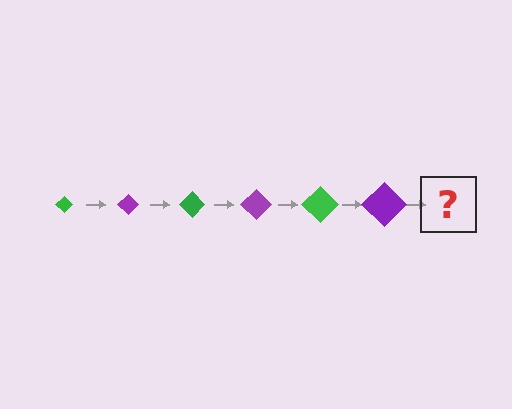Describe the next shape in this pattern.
It should be a green diamond, larger than the previous one.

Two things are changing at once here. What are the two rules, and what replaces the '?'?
The two rules are that the diamond grows larger each step and the color cycles through green and purple. The '?' should be a green diamond, larger than the previous one.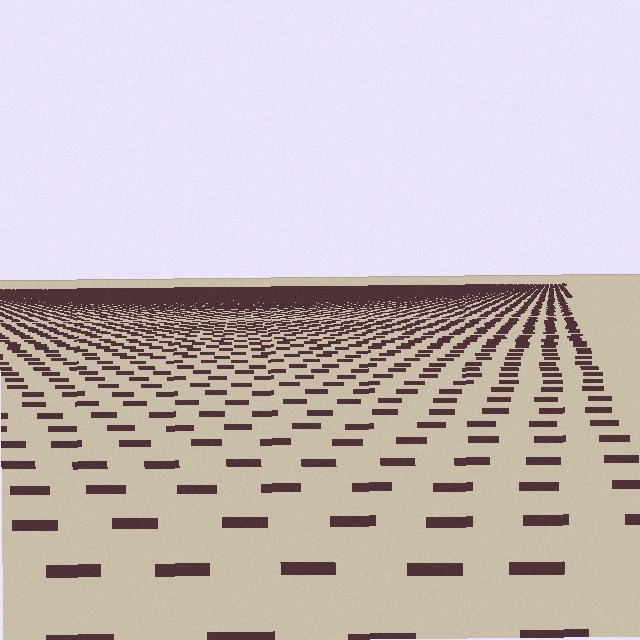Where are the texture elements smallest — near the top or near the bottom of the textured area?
Near the top.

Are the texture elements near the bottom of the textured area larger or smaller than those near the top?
Larger. Near the bottom, elements are closer to the viewer and appear at a bigger on-screen size.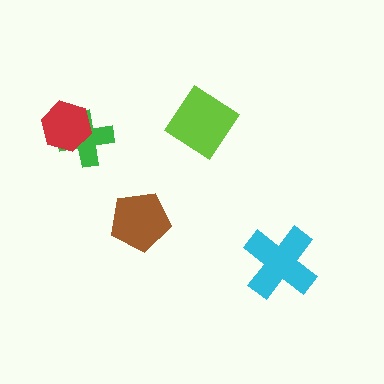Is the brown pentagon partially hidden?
No, no other shape covers it.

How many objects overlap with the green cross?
1 object overlaps with the green cross.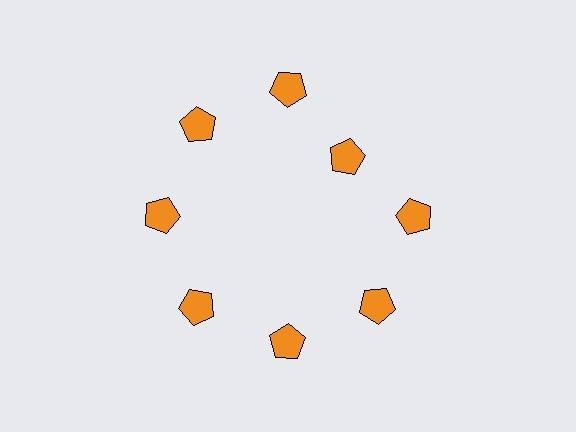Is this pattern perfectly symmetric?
No. The 8 orange pentagons are arranged in a ring, but one element near the 2 o'clock position is pulled inward toward the center, breaking the 8-fold rotational symmetry.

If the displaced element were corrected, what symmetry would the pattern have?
It would have 8-fold rotational symmetry — the pattern would map onto itself every 45 degrees.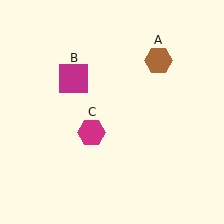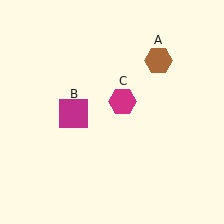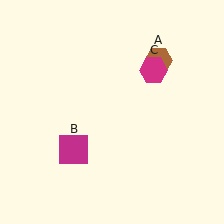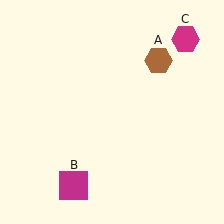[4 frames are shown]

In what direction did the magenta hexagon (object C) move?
The magenta hexagon (object C) moved up and to the right.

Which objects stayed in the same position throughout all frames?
Brown hexagon (object A) remained stationary.